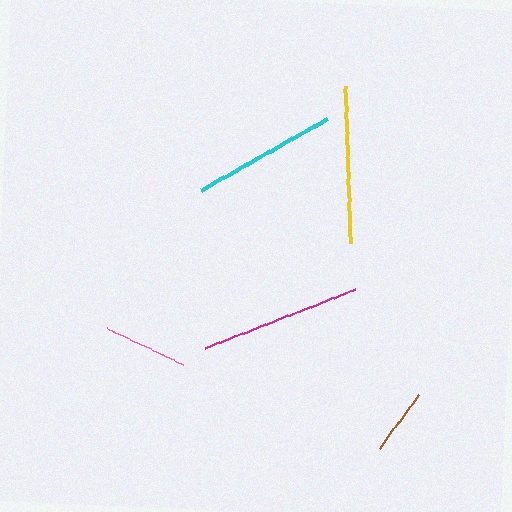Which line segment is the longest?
The magenta line is the longest at approximately 161 pixels.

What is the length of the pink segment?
The pink segment is approximately 85 pixels long.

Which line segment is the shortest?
The brown line is the shortest at approximately 67 pixels.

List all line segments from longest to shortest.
From longest to shortest: magenta, yellow, cyan, pink, brown.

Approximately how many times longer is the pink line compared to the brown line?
The pink line is approximately 1.3 times the length of the brown line.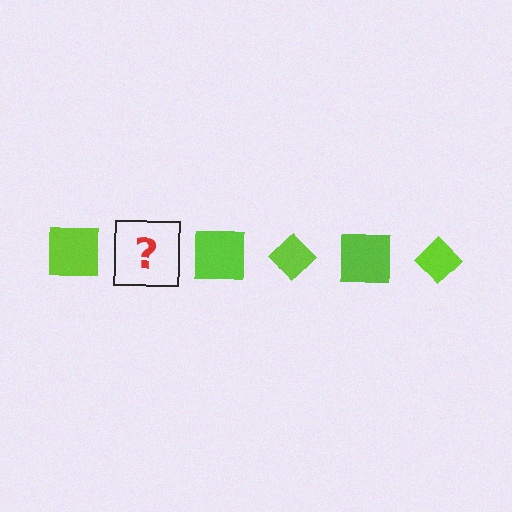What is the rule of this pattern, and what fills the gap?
The rule is that the pattern cycles through square, diamond shapes in lime. The gap should be filled with a lime diamond.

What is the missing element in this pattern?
The missing element is a lime diamond.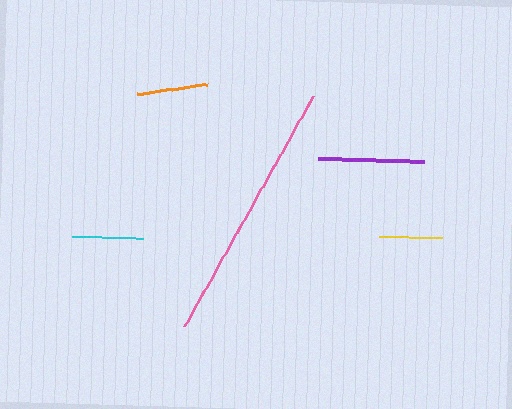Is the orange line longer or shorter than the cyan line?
The cyan line is longer than the orange line.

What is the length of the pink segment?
The pink segment is approximately 264 pixels long.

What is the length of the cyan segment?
The cyan segment is approximately 72 pixels long.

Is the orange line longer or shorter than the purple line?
The purple line is longer than the orange line.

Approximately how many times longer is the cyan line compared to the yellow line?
The cyan line is approximately 1.1 times the length of the yellow line.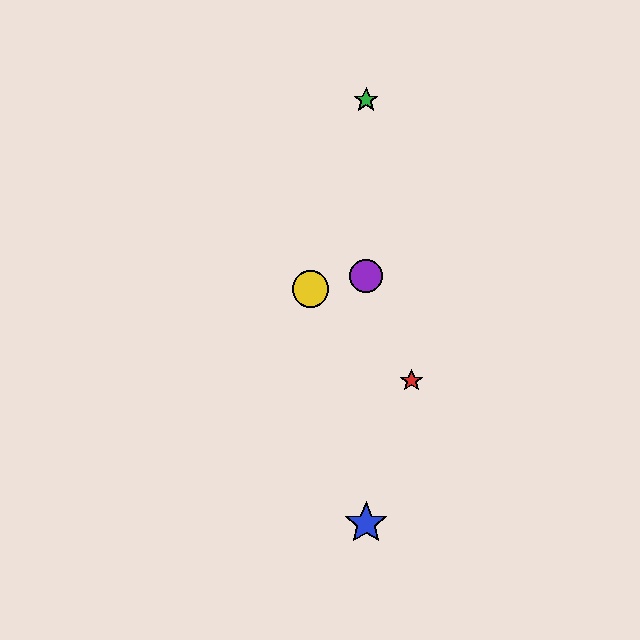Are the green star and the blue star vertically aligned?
Yes, both are at x≈366.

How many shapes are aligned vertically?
3 shapes (the blue star, the green star, the purple circle) are aligned vertically.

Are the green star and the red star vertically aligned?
No, the green star is at x≈366 and the red star is at x≈412.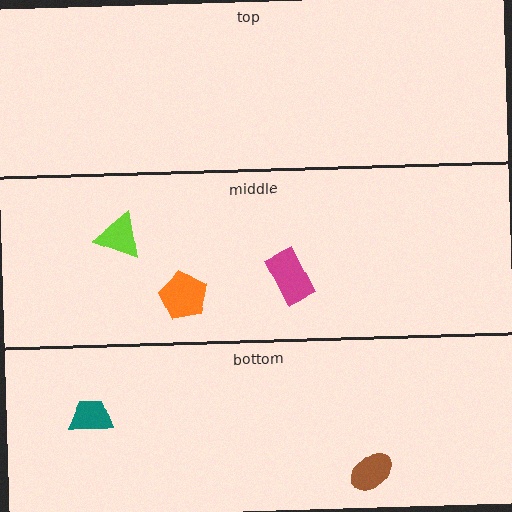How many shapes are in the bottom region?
2.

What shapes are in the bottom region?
The teal trapezoid, the brown ellipse.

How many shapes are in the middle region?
3.